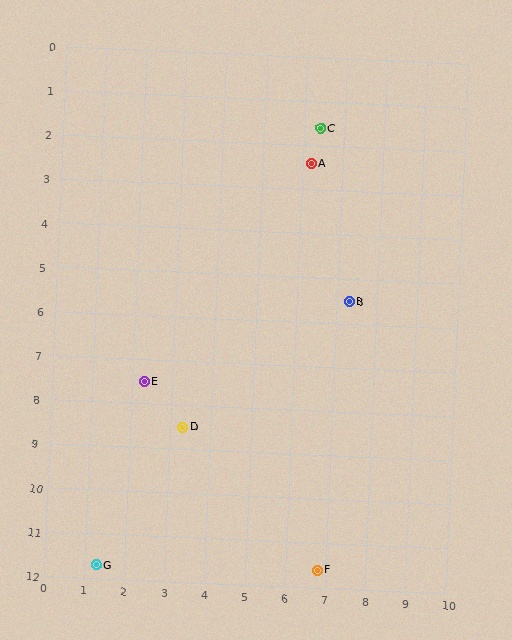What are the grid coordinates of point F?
Point F is at approximately (6.8, 11.6).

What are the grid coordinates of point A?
Point A is at approximately (6.2, 2.4).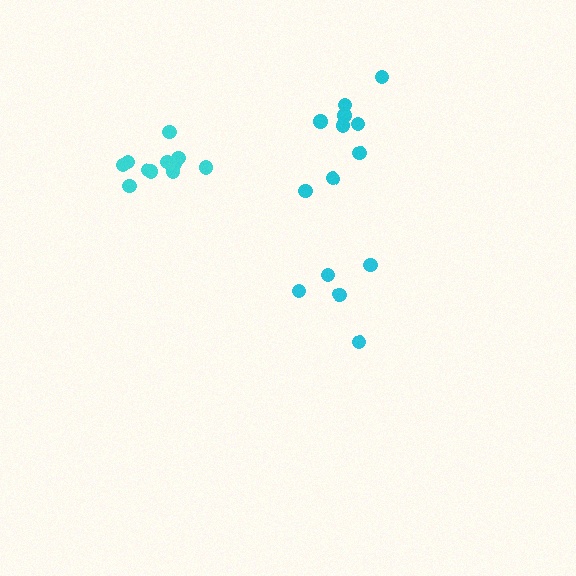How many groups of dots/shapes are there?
There are 3 groups.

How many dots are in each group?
Group 1: 5 dots, Group 2: 11 dots, Group 3: 9 dots (25 total).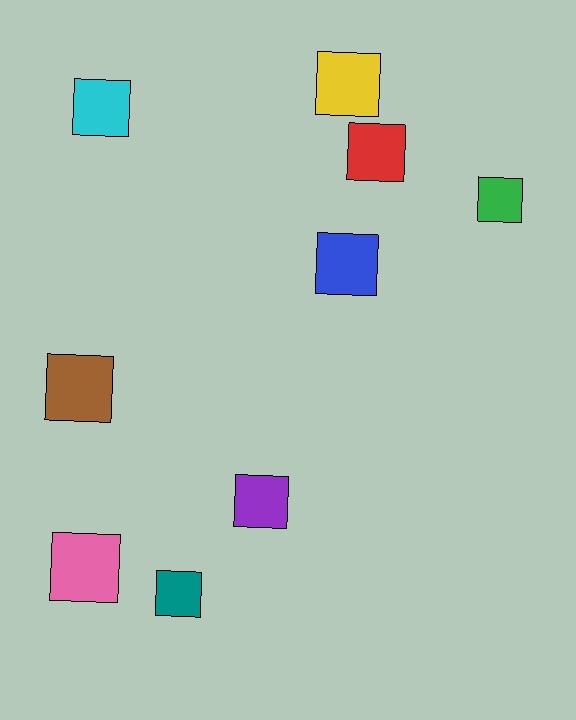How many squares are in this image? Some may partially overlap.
There are 9 squares.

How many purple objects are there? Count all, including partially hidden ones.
There is 1 purple object.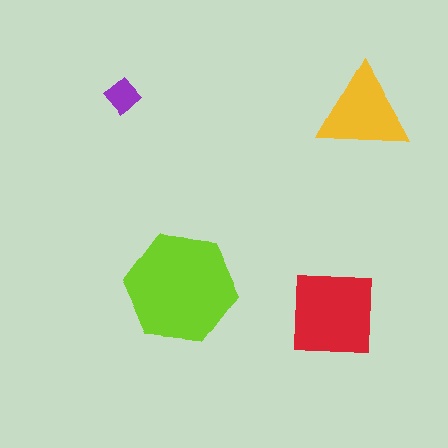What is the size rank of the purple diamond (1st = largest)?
4th.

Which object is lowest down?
The red square is bottommost.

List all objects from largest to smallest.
The lime hexagon, the red square, the yellow triangle, the purple diamond.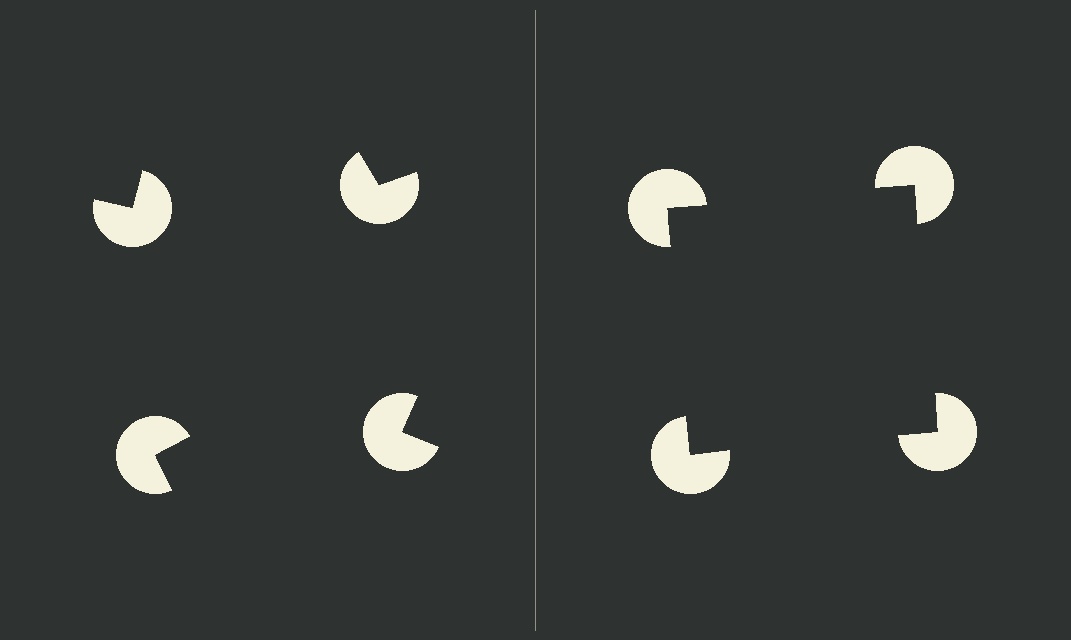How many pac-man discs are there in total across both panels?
8 — 4 on each side.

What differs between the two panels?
The pac-man discs are positioned identically on both sides; only the wedge orientations differ. On the right they align to a square; on the left they are misaligned.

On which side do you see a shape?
An illusory square appears on the right side. On the left side the wedge cuts are rotated, so no coherent shape forms.